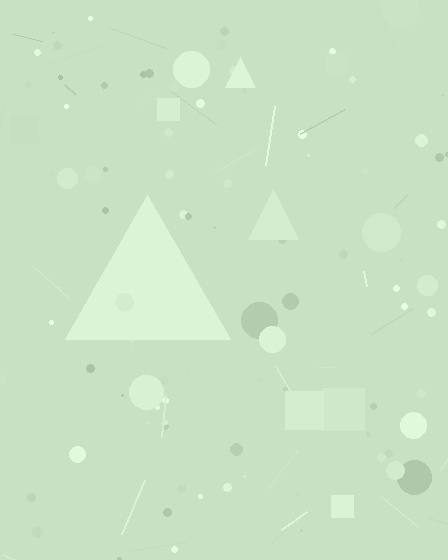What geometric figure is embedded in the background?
A triangle is embedded in the background.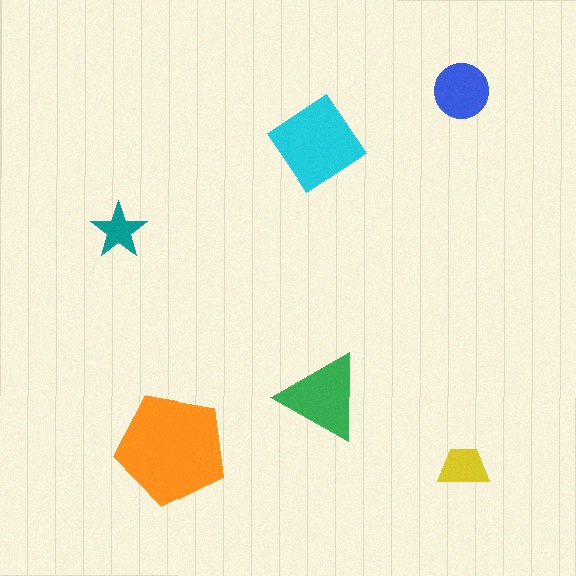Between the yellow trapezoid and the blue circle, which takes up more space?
The blue circle.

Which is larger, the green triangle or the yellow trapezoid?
The green triangle.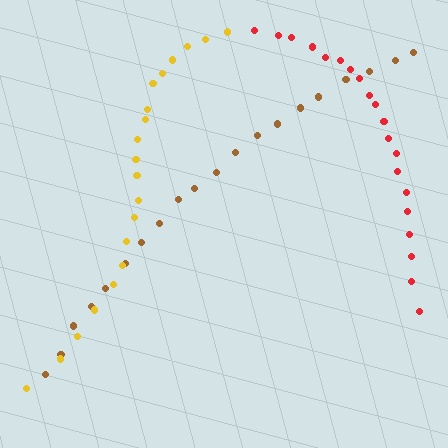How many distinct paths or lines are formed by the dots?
There are 3 distinct paths.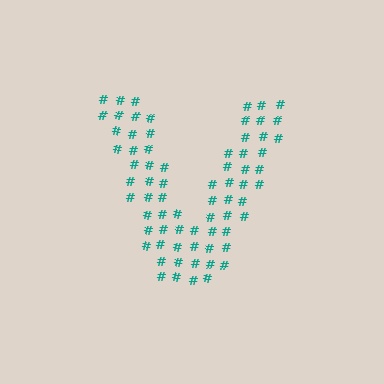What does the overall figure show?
The overall figure shows the letter V.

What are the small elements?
The small elements are hash symbols.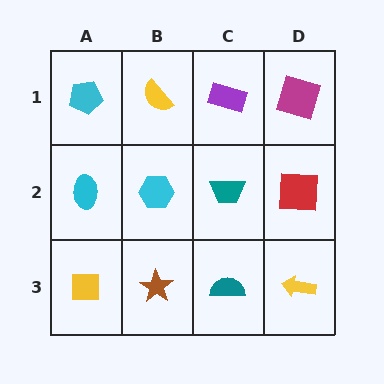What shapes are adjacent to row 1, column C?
A teal trapezoid (row 2, column C), a yellow semicircle (row 1, column B), a magenta square (row 1, column D).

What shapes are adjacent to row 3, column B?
A cyan hexagon (row 2, column B), a yellow square (row 3, column A), a teal semicircle (row 3, column C).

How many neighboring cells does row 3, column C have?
3.